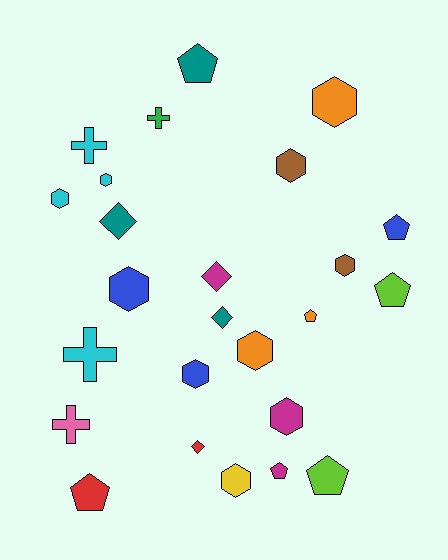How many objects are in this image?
There are 25 objects.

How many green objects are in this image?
There is 1 green object.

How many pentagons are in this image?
There are 7 pentagons.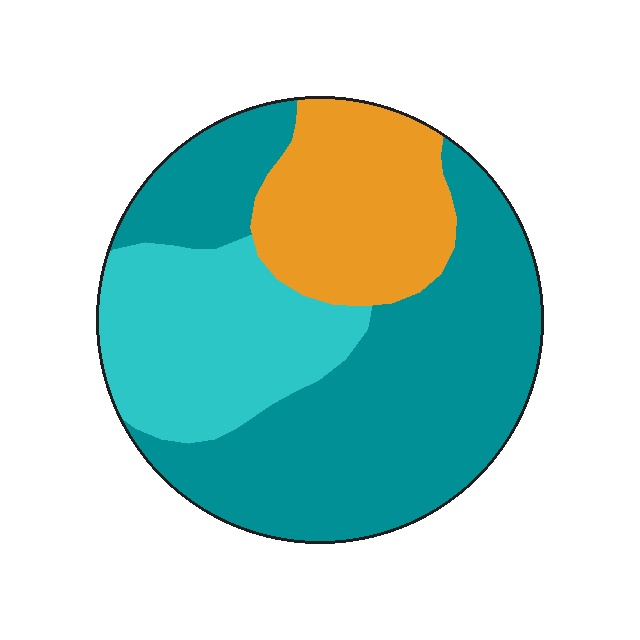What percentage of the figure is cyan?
Cyan takes up about one quarter (1/4) of the figure.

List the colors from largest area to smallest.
From largest to smallest: teal, cyan, orange.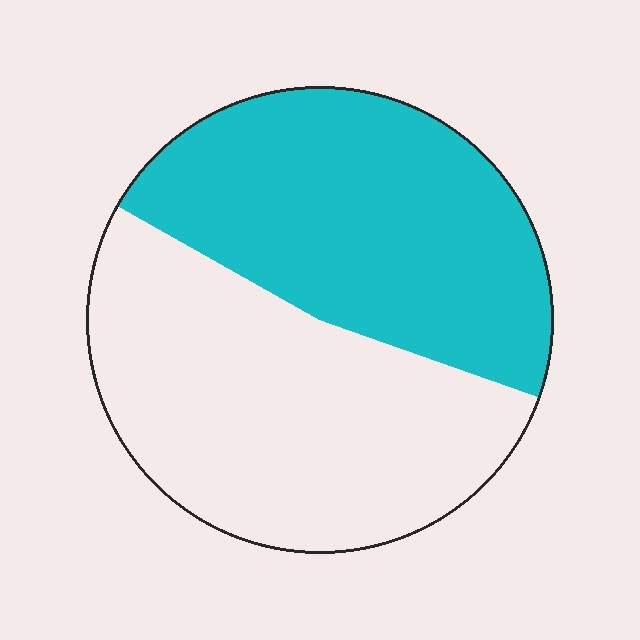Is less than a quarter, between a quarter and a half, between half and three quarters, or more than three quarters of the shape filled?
Between a quarter and a half.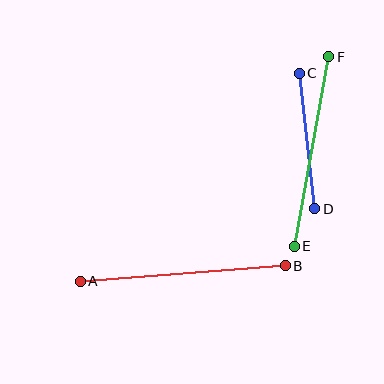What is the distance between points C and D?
The distance is approximately 136 pixels.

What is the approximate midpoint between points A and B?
The midpoint is at approximately (183, 273) pixels.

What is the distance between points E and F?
The distance is approximately 193 pixels.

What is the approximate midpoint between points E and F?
The midpoint is at approximately (311, 151) pixels.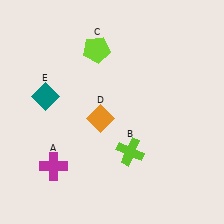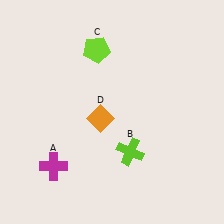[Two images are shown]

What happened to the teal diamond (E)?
The teal diamond (E) was removed in Image 2. It was in the top-left area of Image 1.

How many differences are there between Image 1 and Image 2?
There is 1 difference between the two images.